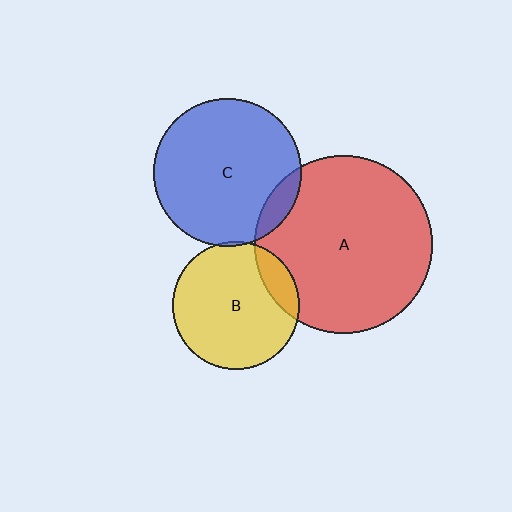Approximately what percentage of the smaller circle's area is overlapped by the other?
Approximately 15%.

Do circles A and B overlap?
Yes.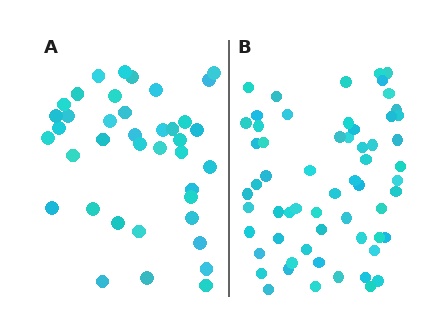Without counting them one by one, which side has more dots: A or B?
Region B (the right region) has more dots.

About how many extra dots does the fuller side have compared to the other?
Region B has approximately 20 more dots than region A.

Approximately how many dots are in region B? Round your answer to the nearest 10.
About 60 dots.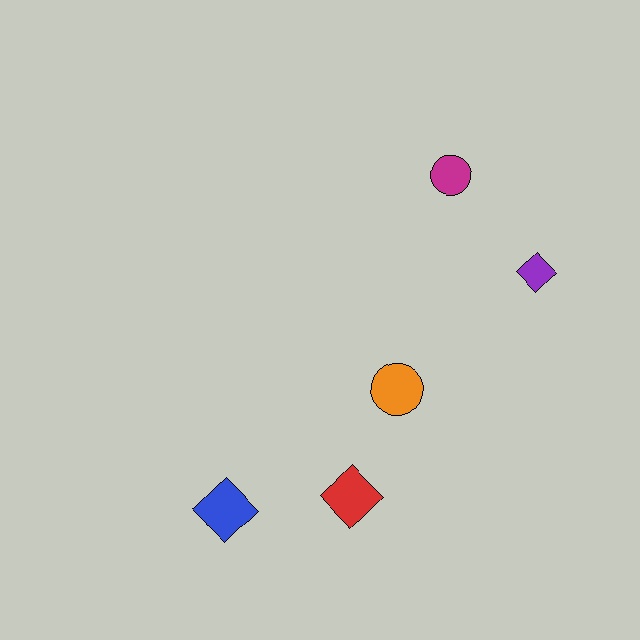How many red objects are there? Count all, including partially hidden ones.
There is 1 red object.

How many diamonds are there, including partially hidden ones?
There are 3 diamonds.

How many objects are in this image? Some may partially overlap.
There are 5 objects.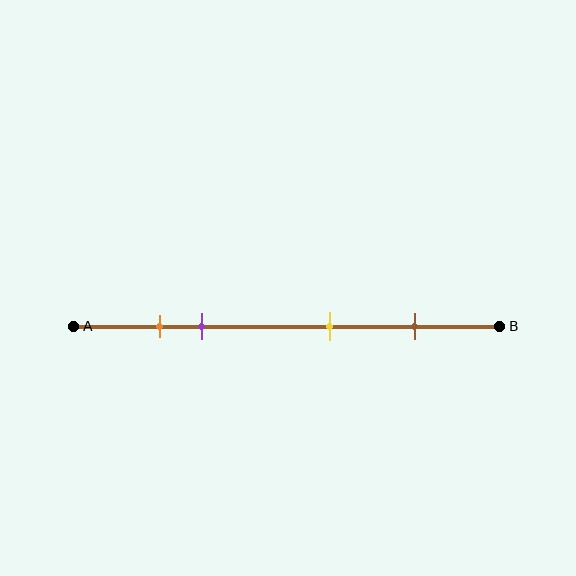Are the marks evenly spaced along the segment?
No, the marks are not evenly spaced.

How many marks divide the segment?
There are 4 marks dividing the segment.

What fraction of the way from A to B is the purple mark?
The purple mark is approximately 30% (0.3) of the way from A to B.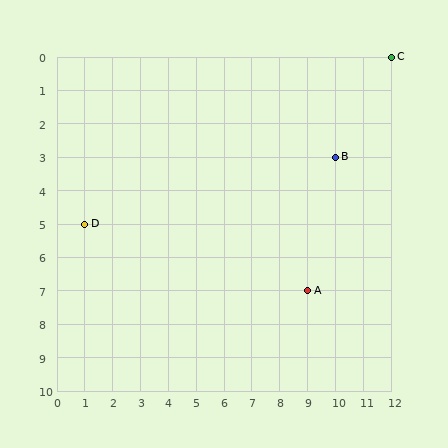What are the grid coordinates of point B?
Point B is at grid coordinates (10, 3).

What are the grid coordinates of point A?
Point A is at grid coordinates (9, 7).